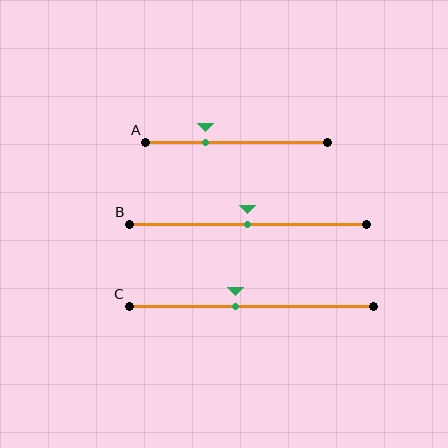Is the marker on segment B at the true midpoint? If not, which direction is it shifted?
Yes, the marker on segment B is at the true midpoint.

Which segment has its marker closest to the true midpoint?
Segment B has its marker closest to the true midpoint.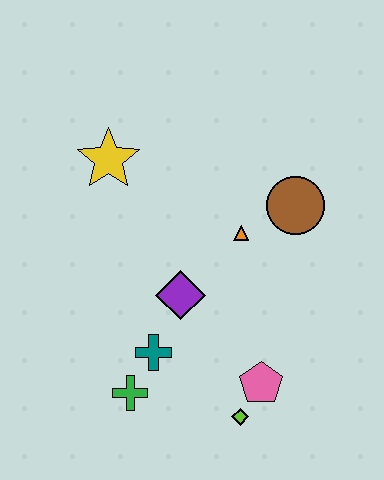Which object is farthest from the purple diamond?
The yellow star is farthest from the purple diamond.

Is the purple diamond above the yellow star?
No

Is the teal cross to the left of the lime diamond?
Yes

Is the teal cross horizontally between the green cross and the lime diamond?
Yes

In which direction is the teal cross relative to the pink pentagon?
The teal cross is to the left of the pink pentagon.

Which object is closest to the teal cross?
The green cross is closest to the teal cross.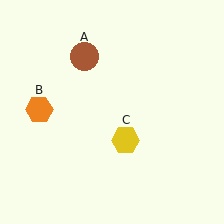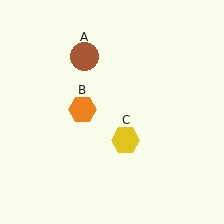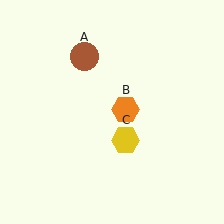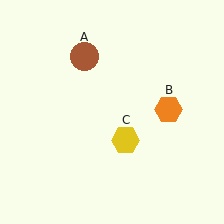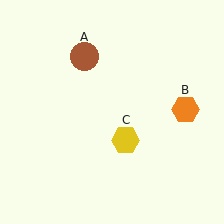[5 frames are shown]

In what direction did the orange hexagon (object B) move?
The orange hexagon (object B) moved right.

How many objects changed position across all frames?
1 object changed position: orange hexagon (object B).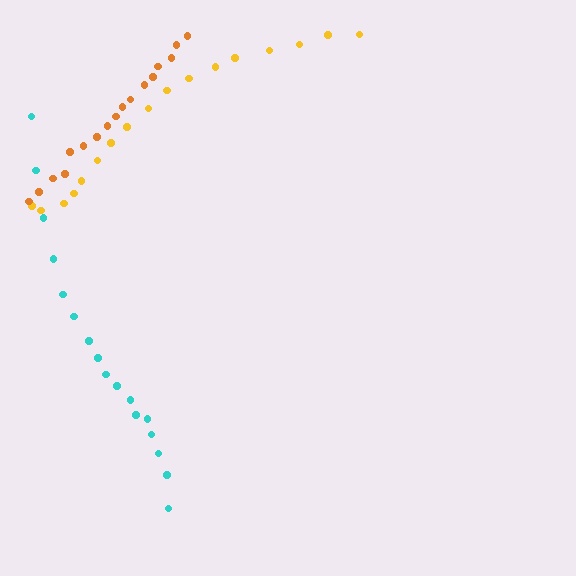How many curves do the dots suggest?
There are 3 distinct paths.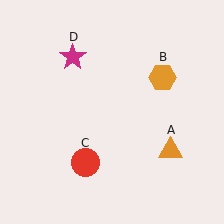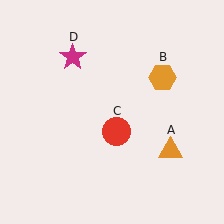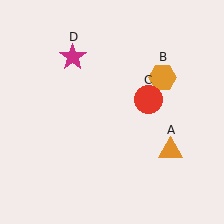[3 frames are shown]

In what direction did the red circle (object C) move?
The red circle (object C) moved up and to the right.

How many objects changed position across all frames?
1 object changed position: red circle (object C).